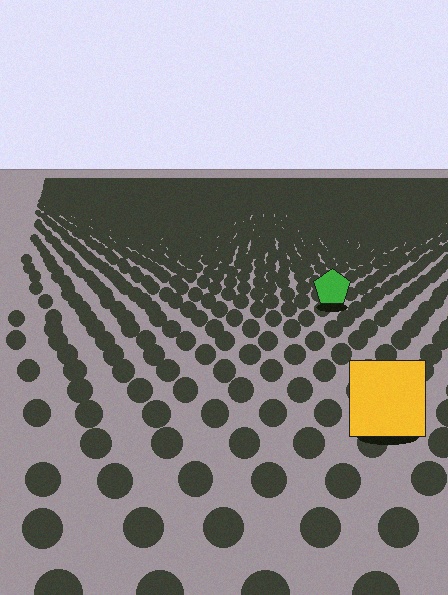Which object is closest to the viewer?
The yellow square is closest. The texture marks near it are larger and more spread out.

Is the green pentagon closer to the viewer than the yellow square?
No. The yellow square is closer — you can tell from the texture gradient: the ground texture is coarser near it.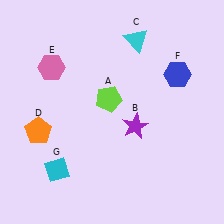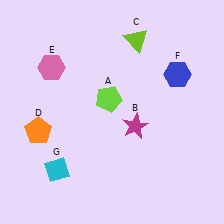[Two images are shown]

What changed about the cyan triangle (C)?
In Image 1, C is cyan. In Image 2, it changed to lime.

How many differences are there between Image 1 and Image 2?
There are 2 differences between the two images.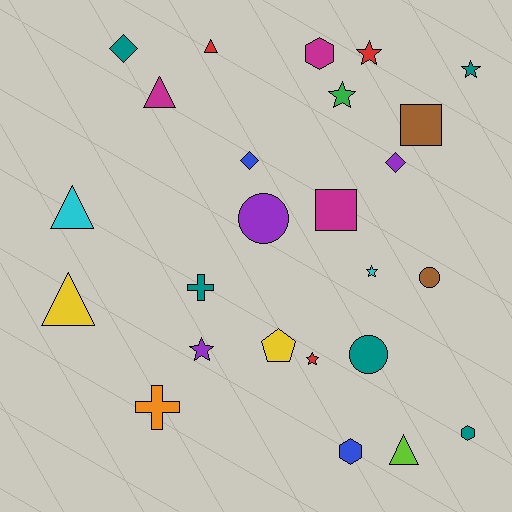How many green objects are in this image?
There is 1 green object.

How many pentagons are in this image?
There is 1 pentagon.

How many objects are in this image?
There are 25 objects.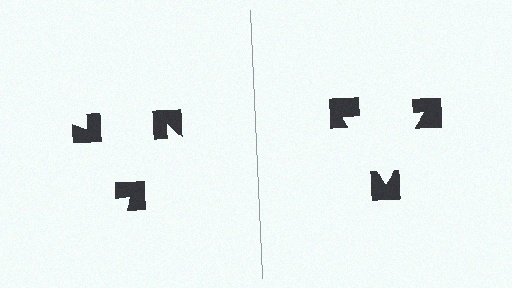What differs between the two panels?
The notched squares are positioned identically on both sides; only the wedge orientations differ. On the right they align to a triangle; on the left they are misaligned.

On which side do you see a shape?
An illusory triangle appears on the right side. On the left side the wedge cuts are rotated, so no coherent shape forms.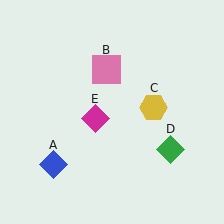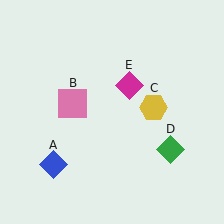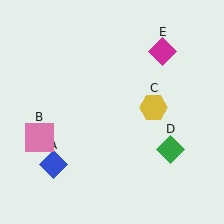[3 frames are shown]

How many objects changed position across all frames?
2 objects changed position: pink square (object B), magenta diamond (object E).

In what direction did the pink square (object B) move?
The pink square (object B) moved down and to the left.